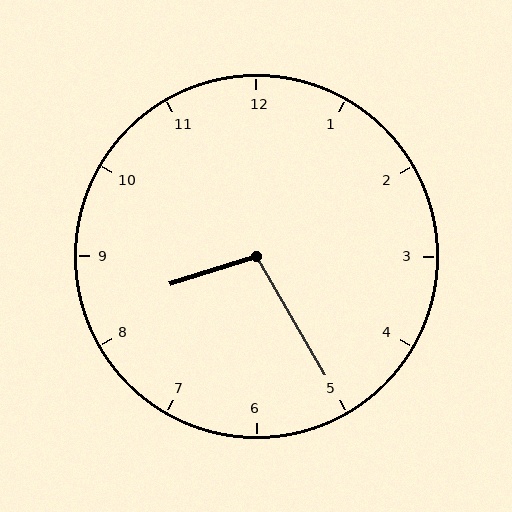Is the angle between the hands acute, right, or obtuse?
It is obtuse.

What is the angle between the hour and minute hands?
Approximately 102 degrees.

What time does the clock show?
8:25.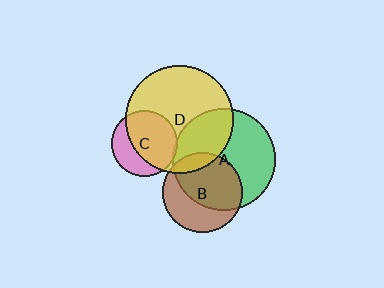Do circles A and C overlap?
Yes.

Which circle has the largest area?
Circle D (yellow).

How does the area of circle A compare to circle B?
Approximately 1.6 times.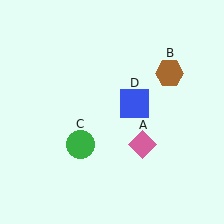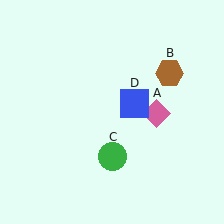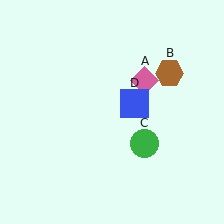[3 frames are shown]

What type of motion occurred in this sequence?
The pink diamond (object A), green circle (object C) rotated counterclockwise around the center of the scene.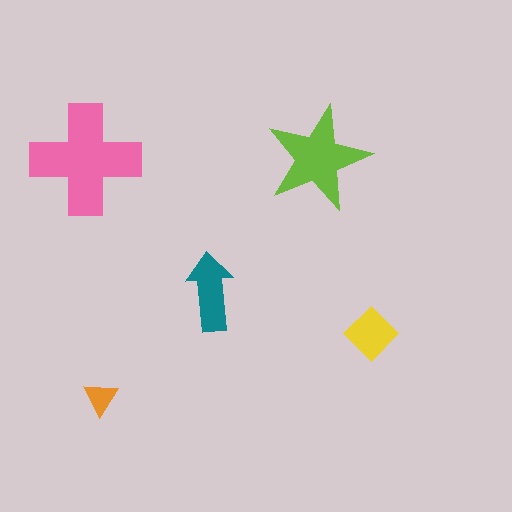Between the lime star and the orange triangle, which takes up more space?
The lime star.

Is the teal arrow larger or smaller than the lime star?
Smaller.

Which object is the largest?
The pink cross.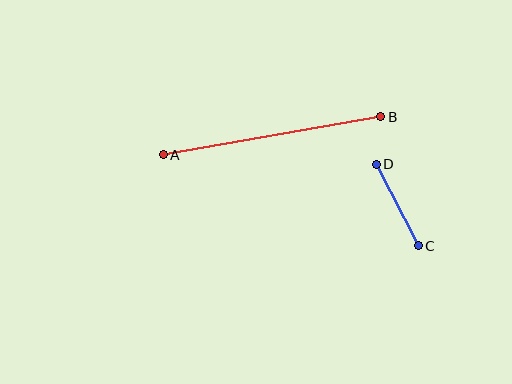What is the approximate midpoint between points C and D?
The midpoint is at approximately (397, 205) pixels.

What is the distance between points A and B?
The distance is approximately 221 pixels.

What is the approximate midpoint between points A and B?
The midpoint is at approximately (272, 136) pixels.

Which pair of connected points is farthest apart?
Points A and B are farthest apart.